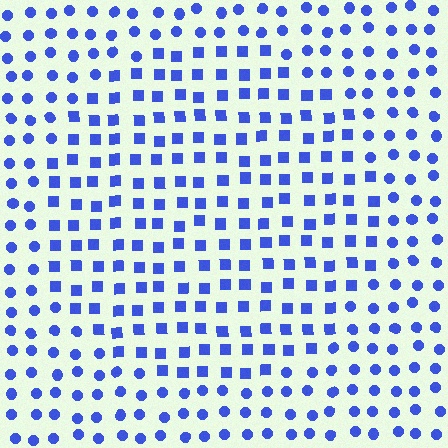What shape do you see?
I see a circle.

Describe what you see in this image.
The image is filled with small blue elements arranged in a uniform grid. A circle-shaped region contains squares, while the surrounding area contains circles. The boundary is defined purely by the change in element shape.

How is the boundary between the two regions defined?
The boundary is defined by a change in element shape: squares inside vs. circles outside. All elements share the same color and spacing.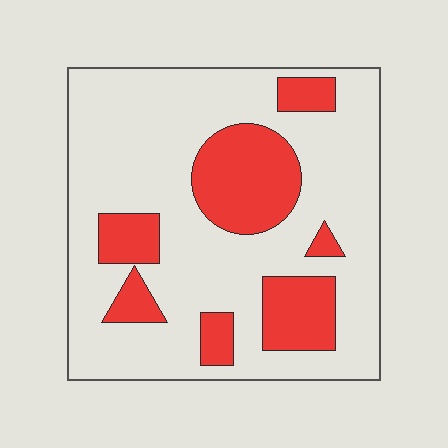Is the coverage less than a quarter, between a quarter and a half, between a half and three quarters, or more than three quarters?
Between a quarter and a half.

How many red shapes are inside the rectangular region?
7.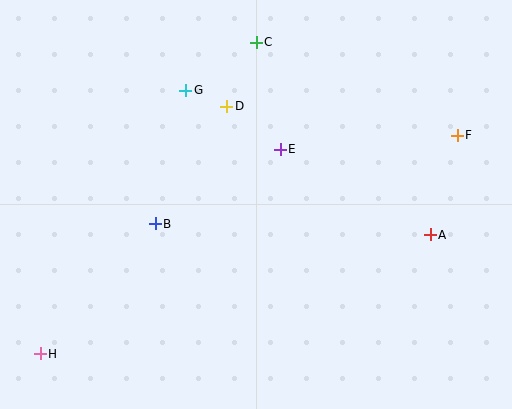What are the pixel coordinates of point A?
Point A is at (430, 235).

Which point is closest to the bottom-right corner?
Point A is closest to the bottom-right corner.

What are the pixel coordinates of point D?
Point D is at (227, 106).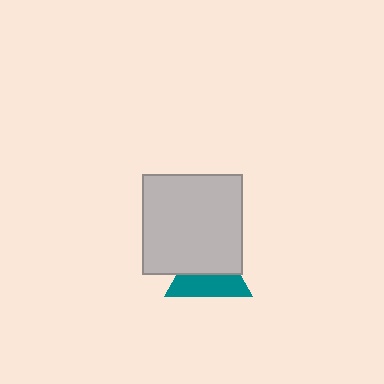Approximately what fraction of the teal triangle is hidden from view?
Roughly 52% of the teal triangle is hidden behind the light gray square.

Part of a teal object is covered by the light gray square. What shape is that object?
It is a triangle.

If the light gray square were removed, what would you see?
You would see the complete teal triangle.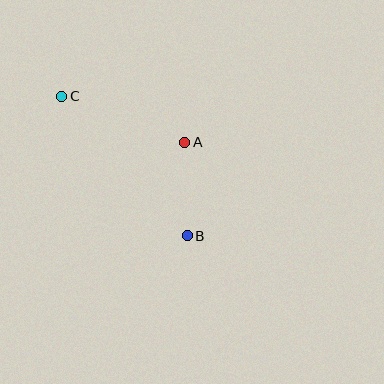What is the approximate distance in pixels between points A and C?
The distance between A and C is approximately 131 pixels.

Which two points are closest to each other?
Points A and B are closest to each other.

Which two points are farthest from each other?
Points B and C are farthest from each other.